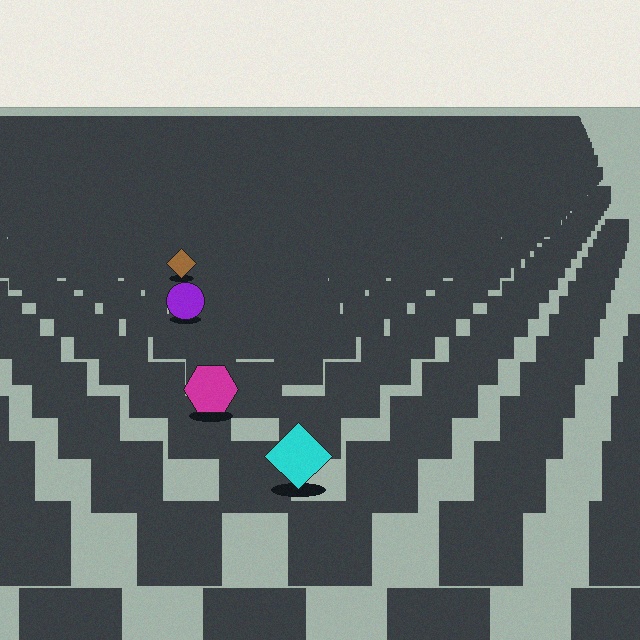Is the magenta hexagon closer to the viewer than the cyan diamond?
No. The cyan diamond is closer — you can tell from the texture gradient: the ground texture is coarser near it.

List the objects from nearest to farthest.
From nearest to farthest: the cyan diamond, the magenta hexagon, the purple circle, the brown diamond.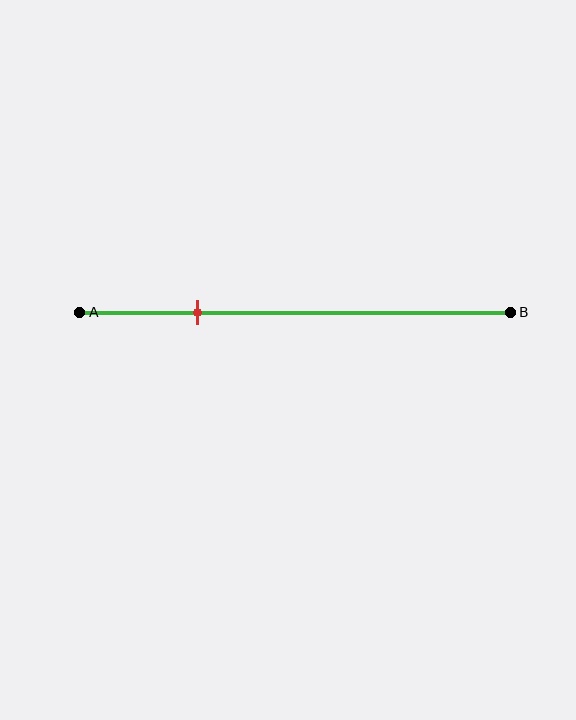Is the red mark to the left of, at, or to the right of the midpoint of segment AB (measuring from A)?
The red mark is to the left of the midpoint of segment AB.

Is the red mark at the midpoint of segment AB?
No, the mark is at about 25% from A, not at the 50% midpoint.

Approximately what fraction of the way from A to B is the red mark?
The red mark is approximately 25% of the way from A to B.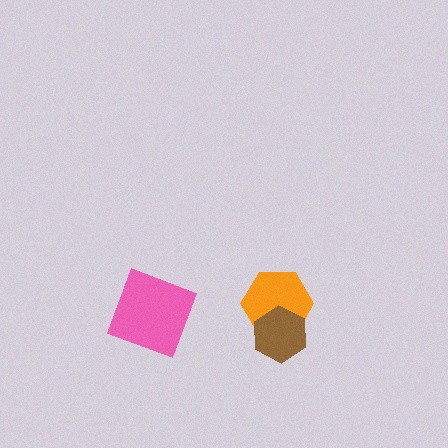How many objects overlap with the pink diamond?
0 objects overlap with the pink diamond.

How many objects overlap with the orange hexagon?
1 object overlaps with the orange hexagon.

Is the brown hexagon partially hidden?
No, no other shape covers it.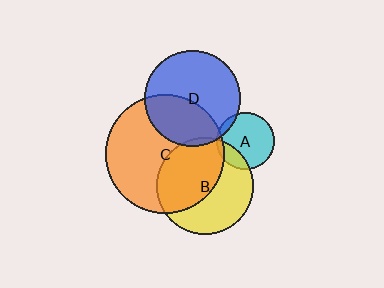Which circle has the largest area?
Circle C (orange).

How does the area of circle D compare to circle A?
Approximately 2.8 times.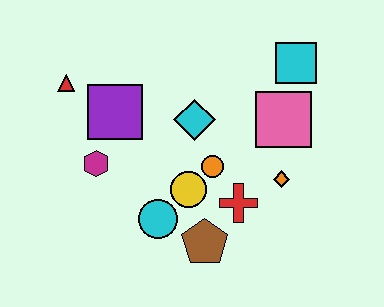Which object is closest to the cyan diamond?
The orange circle is closest to the cyan diamond.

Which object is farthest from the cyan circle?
The cyan square is farthest from the cyan circle.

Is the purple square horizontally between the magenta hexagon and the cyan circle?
Yes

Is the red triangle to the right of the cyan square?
No